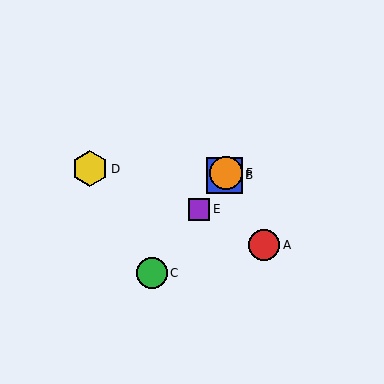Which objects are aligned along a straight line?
Objects B, C, E, F are aligned along a straight line.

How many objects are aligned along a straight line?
4 objects (B, C, E, F) are aligned along a straight line.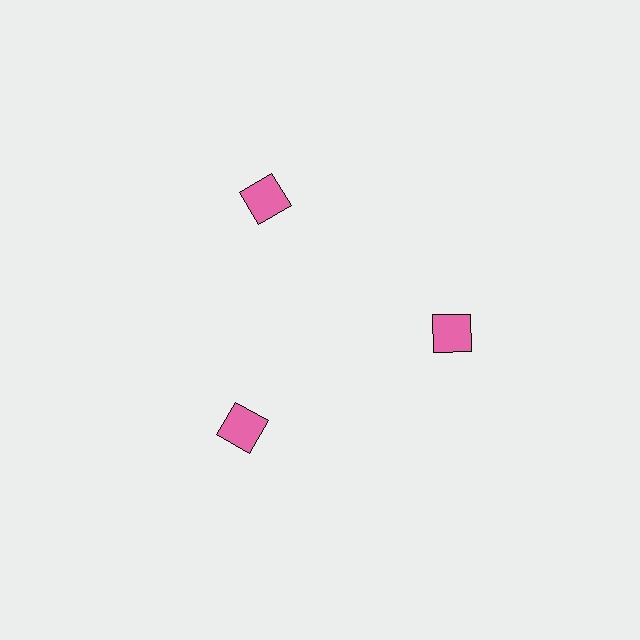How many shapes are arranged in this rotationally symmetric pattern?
There are 3 shapes, arranged in 3 groups of 1.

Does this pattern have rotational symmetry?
Yes, this pattern has 3-fold rotational symmetry. It looks the same after rotating 120 degrees around the center.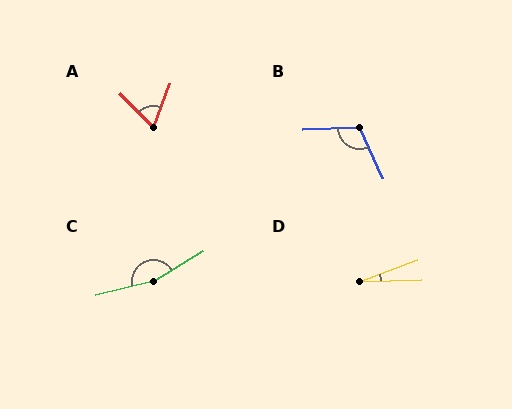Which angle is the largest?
C, at approximately 161 degrees.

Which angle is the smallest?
D, at approximately 19 degrees.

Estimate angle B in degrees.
Approximately 113 degrees.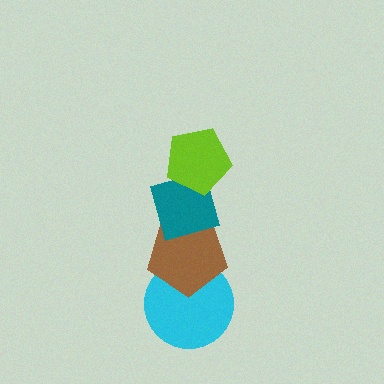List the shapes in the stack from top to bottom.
From top to bottom: the lime pentagon, the teal diamond, the brown pentagon, the cyan circle.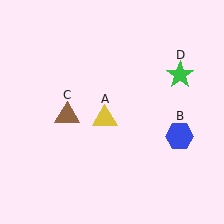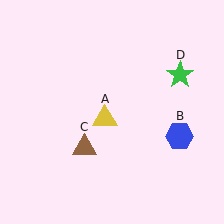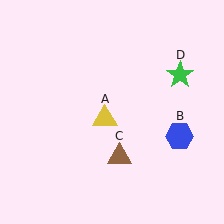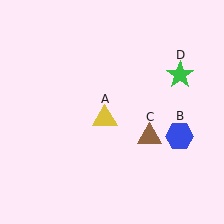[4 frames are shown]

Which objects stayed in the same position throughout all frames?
Yellow triangle (object A) and blue hexagon (object B) and green star (object D) remained stationary.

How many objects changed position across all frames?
1 object changed position: brown triangle (object C).